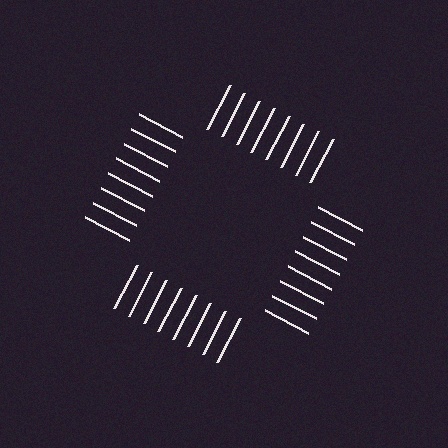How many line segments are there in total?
32 — 8 along each of the 4 edges.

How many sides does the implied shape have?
4 sides — the line-ends trace a square.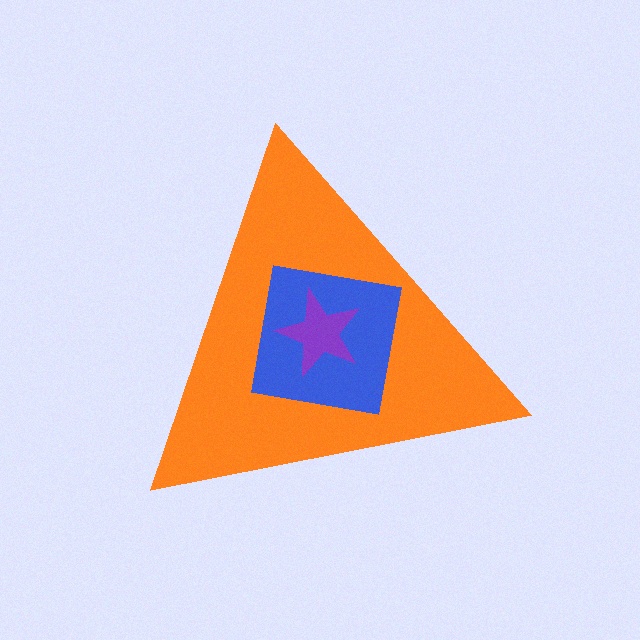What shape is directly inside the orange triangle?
The blue square.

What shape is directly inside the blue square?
The purple star.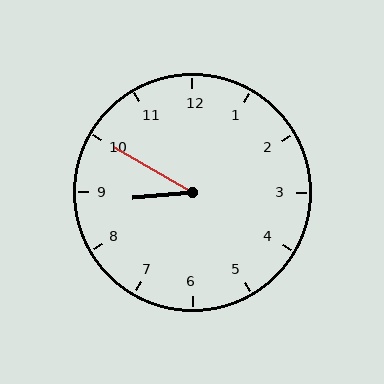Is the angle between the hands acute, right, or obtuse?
It is acute.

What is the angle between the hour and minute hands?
Approximately 35 degrees.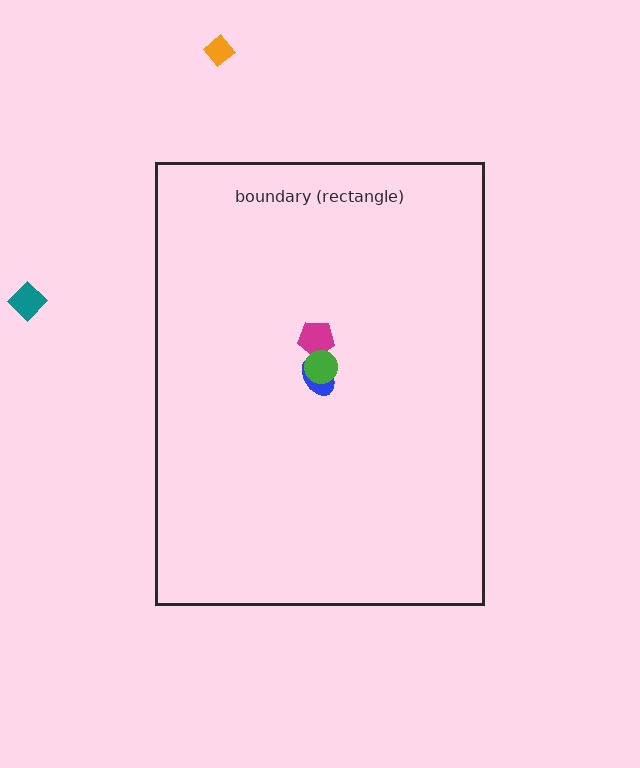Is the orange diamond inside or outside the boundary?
Outside.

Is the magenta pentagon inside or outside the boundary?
Inside.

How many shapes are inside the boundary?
3 inside, 2 outside.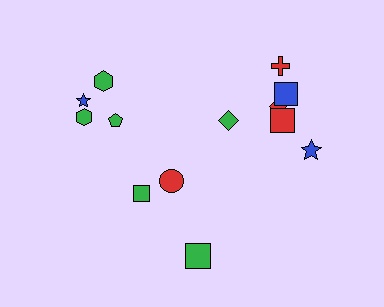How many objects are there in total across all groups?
There are 13 objects.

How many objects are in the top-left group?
There are 4 objects.